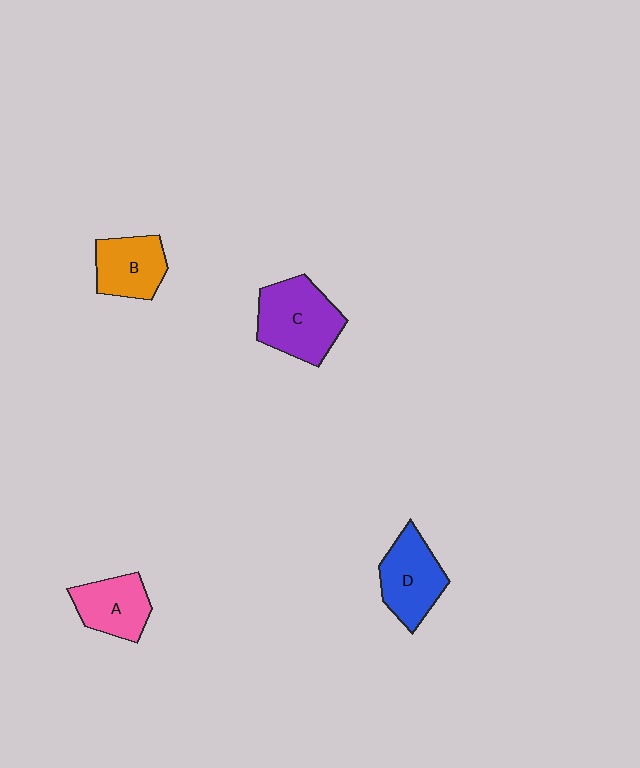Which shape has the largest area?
Shape C (purple).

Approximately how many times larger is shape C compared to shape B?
Approximately 1.4 times.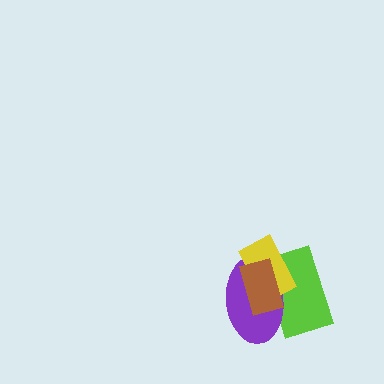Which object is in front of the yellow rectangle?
The brown rectangle is in front of the yellow rectangle.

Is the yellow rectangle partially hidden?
Yes, it is partially covered by another shape.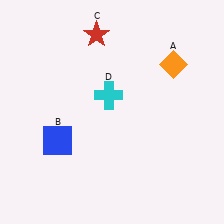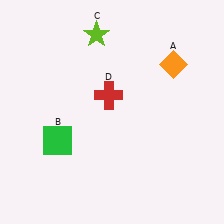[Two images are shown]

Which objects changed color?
B changed from blue to green. C changed from red to lime. D changed from cyan to red.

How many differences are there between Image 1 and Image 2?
There are 3 differences between the two images.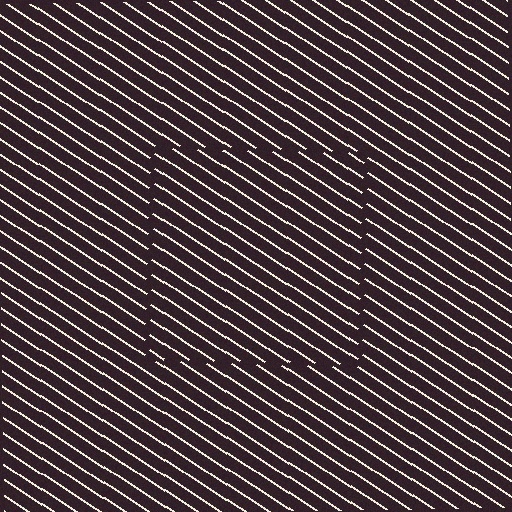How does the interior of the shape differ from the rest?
The interior of the shape contains the same grating, shifted by half a period — the contour is defined by the phase discontinuity where line-ends from the inner and outer gratings abut.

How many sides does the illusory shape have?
4 sides — the line-ends trace a square.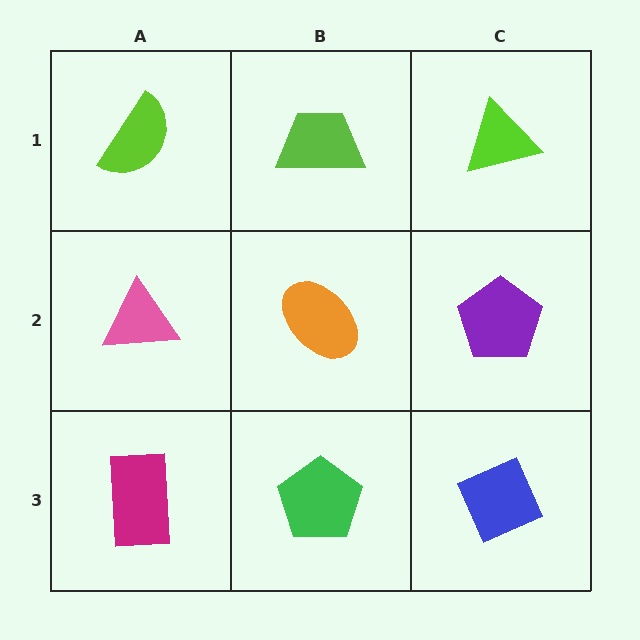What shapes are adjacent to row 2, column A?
A lime semicircle (row 1, column A), a magenta rectangle (row 3, column A), an orange ellipse (row 2, column B).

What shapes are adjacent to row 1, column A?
A pink triangle (row 2, column A), a lime trapezoid (row 1, column B).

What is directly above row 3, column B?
An orange ellipse.